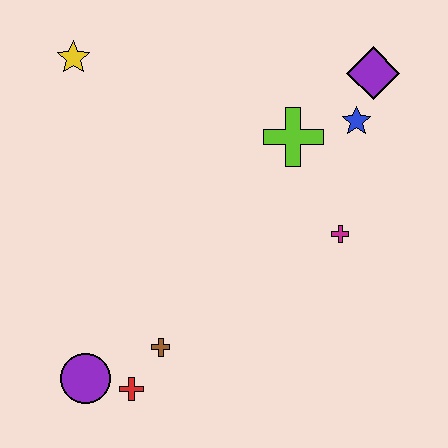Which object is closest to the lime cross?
The blue star is closest to the lime cross.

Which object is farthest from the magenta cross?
The yellow star is farthest from the magenta cross.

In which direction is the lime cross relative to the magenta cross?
The lime cross is above the magenta cross.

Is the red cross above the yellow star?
No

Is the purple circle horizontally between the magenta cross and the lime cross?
No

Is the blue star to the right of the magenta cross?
Yes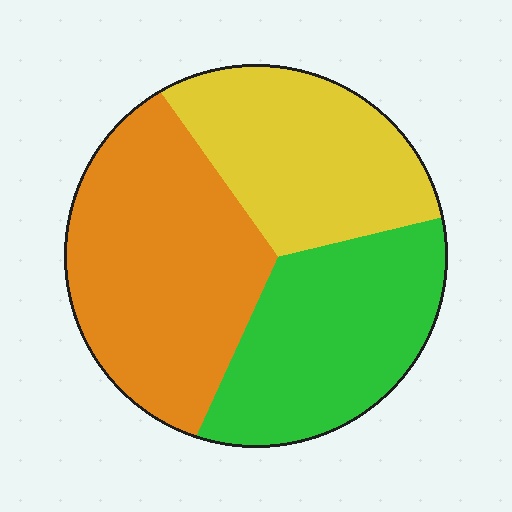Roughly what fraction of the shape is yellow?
Yellow takes up between a sixth and a third of the shape.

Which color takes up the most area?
Orange, at roughly 40%.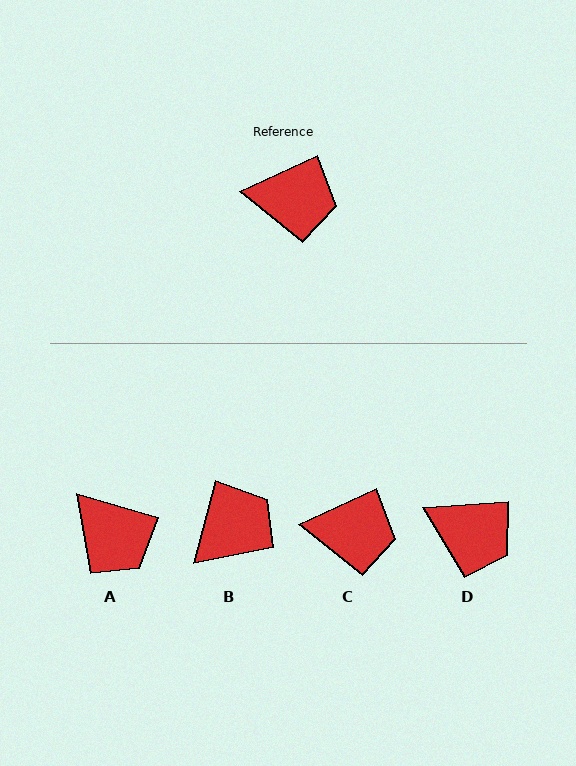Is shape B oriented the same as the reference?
No, it is off by about 50 degrees.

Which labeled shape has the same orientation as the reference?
C.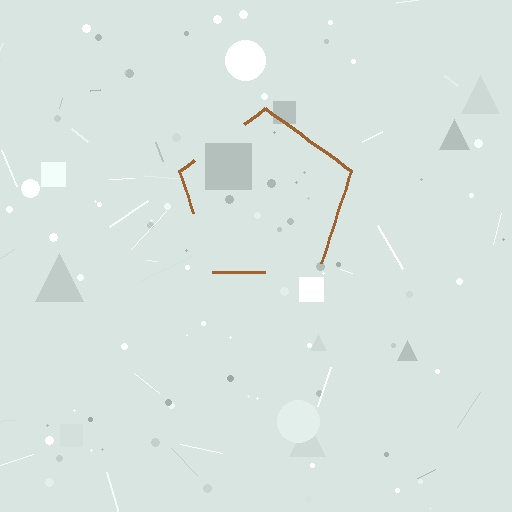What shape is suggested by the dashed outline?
The dashed outline suggests a pentagon.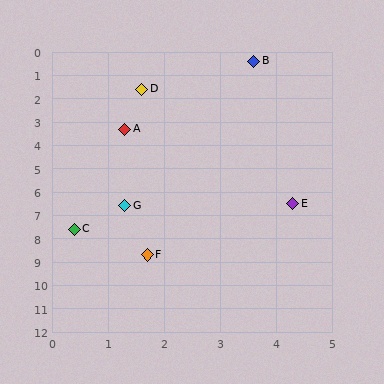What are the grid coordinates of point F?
Point F is at approximately (1.7, 8.7).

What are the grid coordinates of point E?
Point E is at approximately (4.3, 6.5).